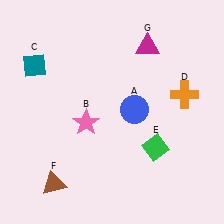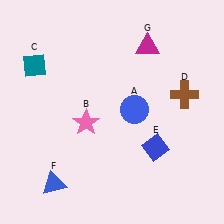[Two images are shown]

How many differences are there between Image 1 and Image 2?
There are 3 differences between the two images.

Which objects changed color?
D changed from orange to brown. E changed from green to blue. F changed from brown to blue.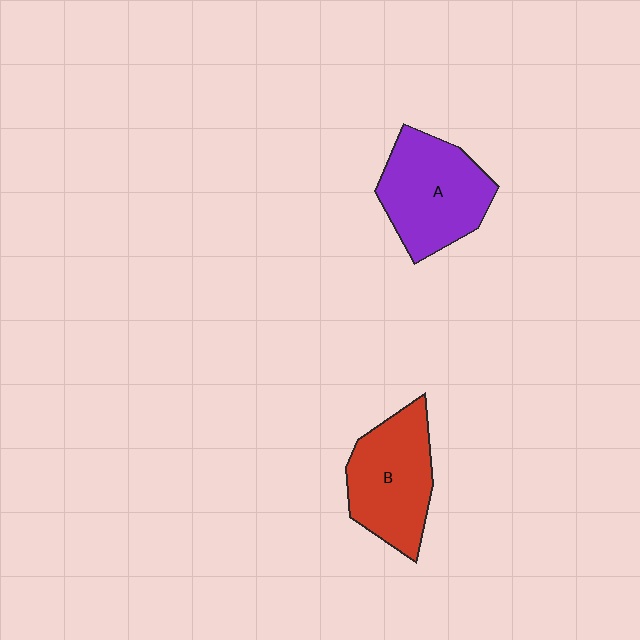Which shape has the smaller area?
Shape B (red).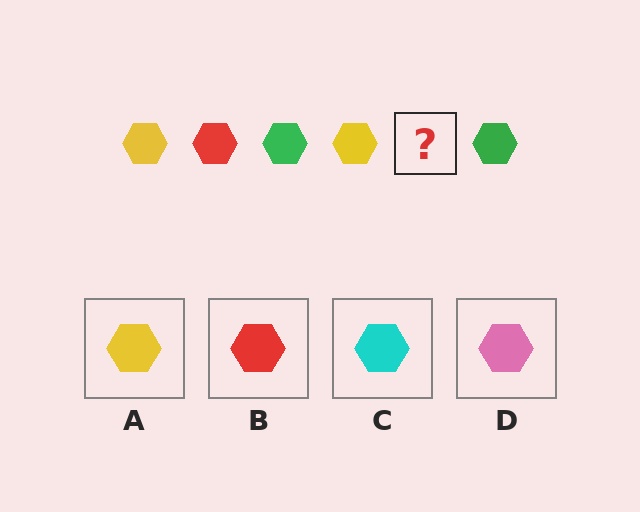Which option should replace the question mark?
Option B.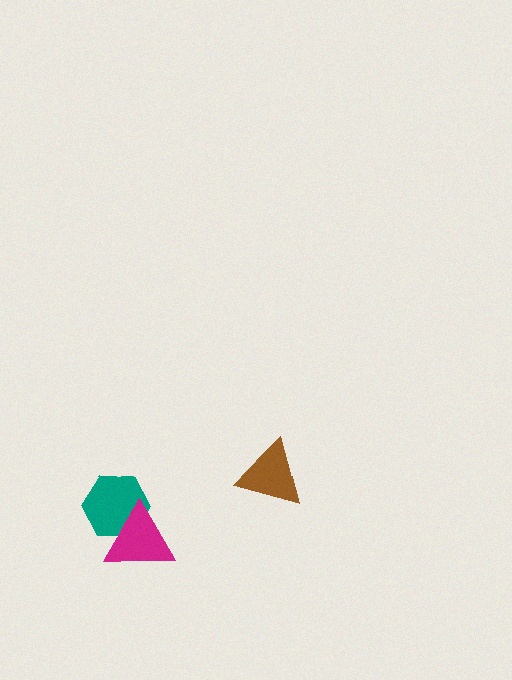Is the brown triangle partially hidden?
No, no other shape covers it.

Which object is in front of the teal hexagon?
The magenta triangle is in front of the teal hexagon.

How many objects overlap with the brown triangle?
0 objects overlap with the brown triangle.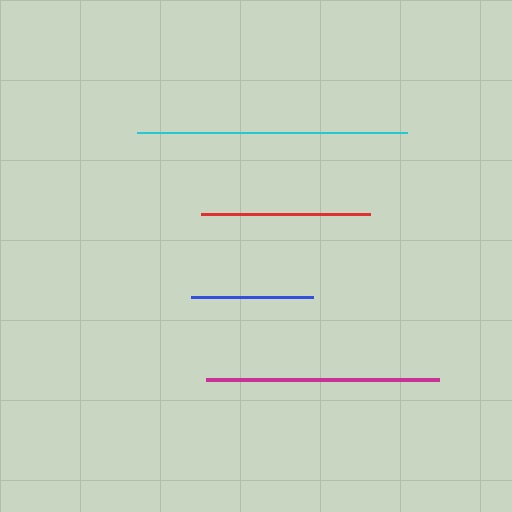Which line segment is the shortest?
The blue line is the shortest at approximately 122 pixels.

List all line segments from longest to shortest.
From longest to shortest: cyan, magenta, red, blue.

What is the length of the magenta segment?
The magenta segment is approximately 233 pixels long.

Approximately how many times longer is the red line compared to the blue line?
The red line is approximately 1.4 times the length of the blue line.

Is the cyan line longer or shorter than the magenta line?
The cyan line is longer than the magenta line.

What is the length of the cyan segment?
The cyan segment is approximately 270 pixels long.